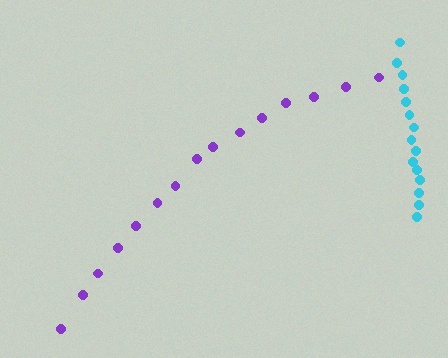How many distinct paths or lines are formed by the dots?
There are 2 distinct paths.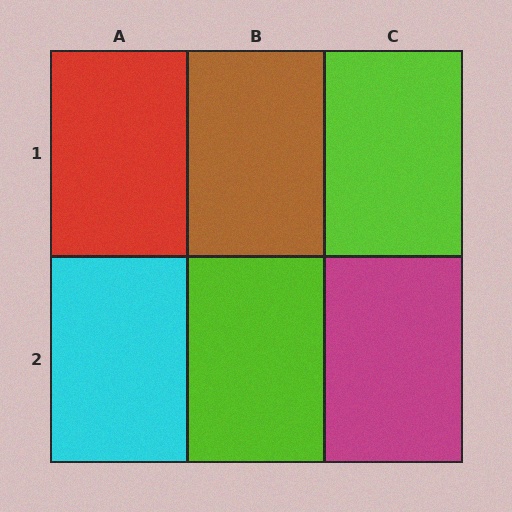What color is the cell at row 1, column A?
Red.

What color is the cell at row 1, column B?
Brown.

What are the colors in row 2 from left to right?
Cyan, lime, magenta.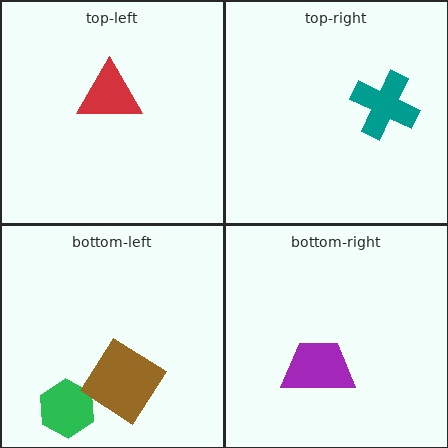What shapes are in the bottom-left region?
The green hexagon, the brown diamond.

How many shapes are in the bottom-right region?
1.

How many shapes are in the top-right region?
1.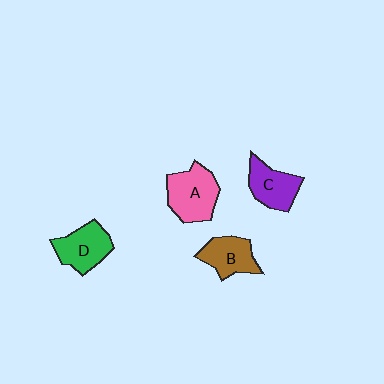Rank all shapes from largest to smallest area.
From largest to smallest: A (pink), D (green), C (purple), B (brown).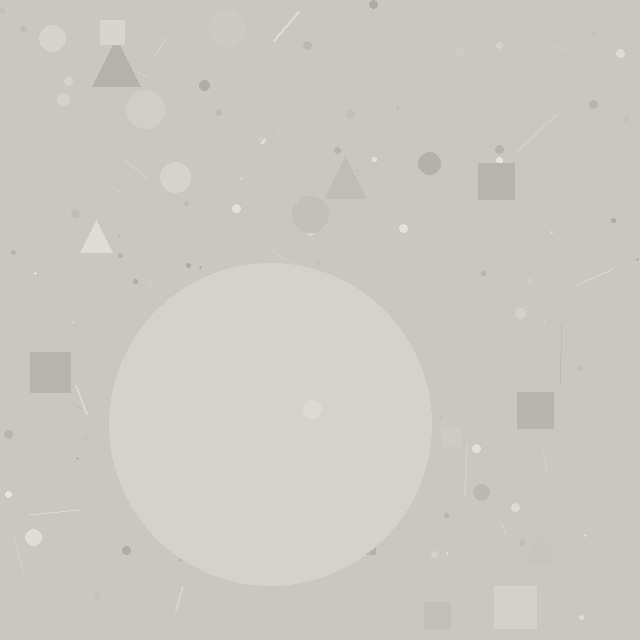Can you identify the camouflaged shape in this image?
The camouflaged shape is a circle.